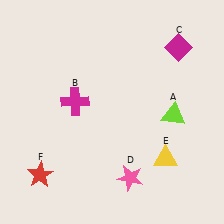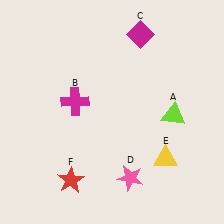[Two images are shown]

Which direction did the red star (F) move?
The red star (F) moved right.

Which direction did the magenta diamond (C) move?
The magenta diamond (C) moved left.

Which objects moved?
The objects that moved are: the magenta diamond (C), the red star (F).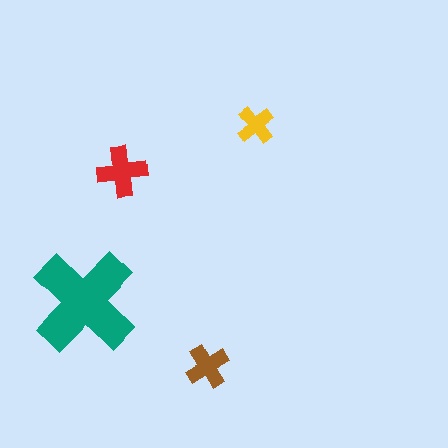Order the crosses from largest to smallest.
the teal one, the red one, the brown one, the yellow one.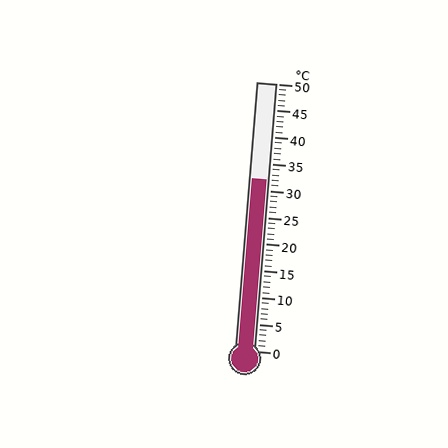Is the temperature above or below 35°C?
The temperature is below 35°C.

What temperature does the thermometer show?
The thermometer shows approximately 32°C.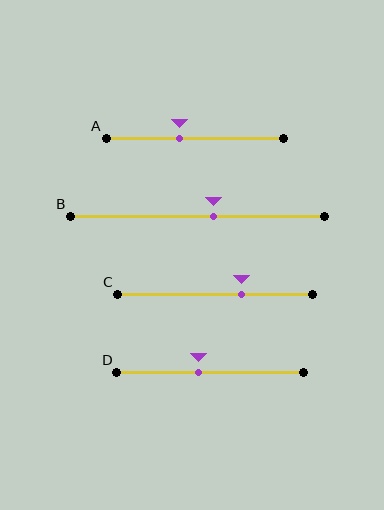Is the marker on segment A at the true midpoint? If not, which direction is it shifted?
No, the marker on segment A is shifted to the left by about 9% of the segment length.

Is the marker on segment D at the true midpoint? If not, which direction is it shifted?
No, the marker on segment D is shifted to the left by about 6% of the segment length.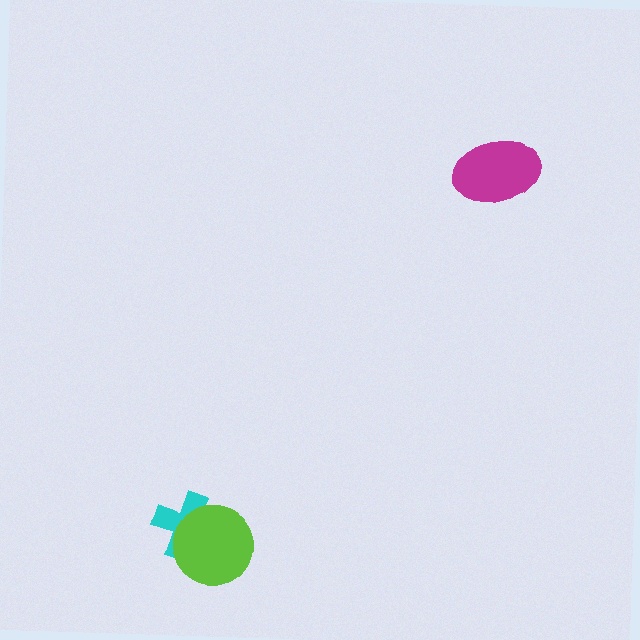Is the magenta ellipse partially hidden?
No, no other shape covers it.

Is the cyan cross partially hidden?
Yes, it is partially covered by another shape.